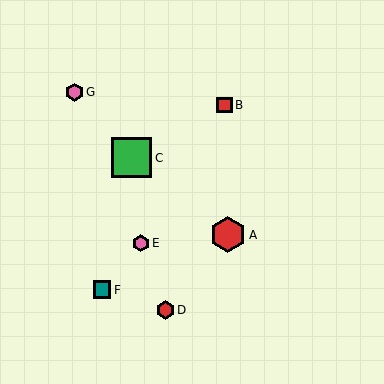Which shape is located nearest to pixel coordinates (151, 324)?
The red hexagon (labeled D) at (165, 310) is nearest to that location.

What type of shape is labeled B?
Shape B is a red square.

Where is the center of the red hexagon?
The center of the red hexagon is at (228, 235).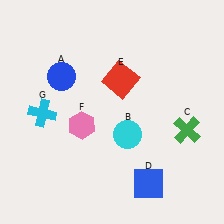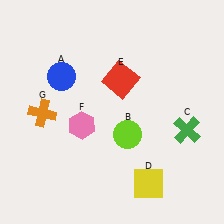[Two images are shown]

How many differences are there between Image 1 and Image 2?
There are 3 differences between the two images.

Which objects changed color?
B changed from cyan to lime. D changed from blue to yellow. G changed from cyan to orange.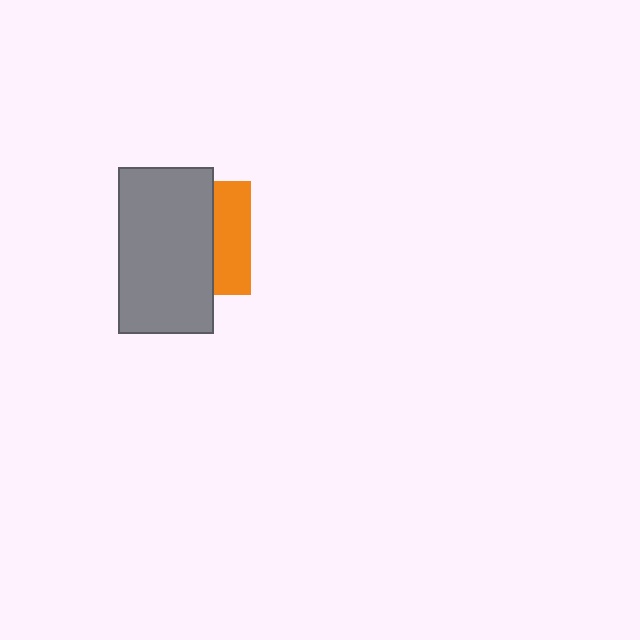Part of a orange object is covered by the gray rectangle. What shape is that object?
It is a square.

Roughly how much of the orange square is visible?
A small part of it is visible (roughly 33%).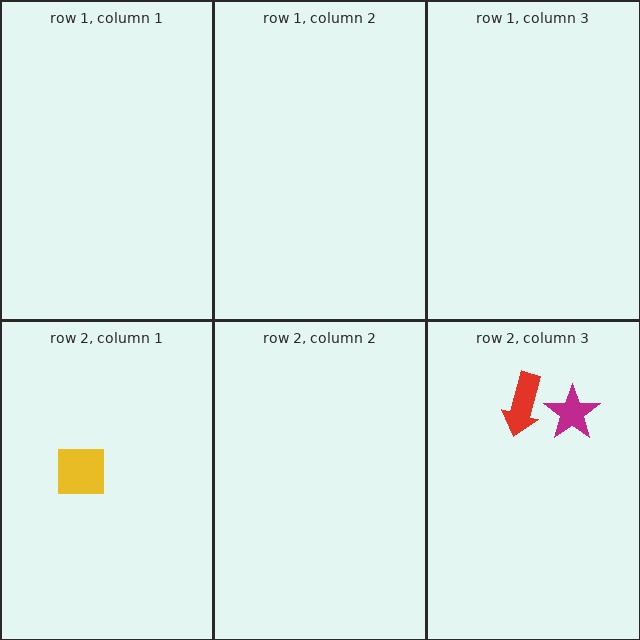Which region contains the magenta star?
The row 2, column 3 region.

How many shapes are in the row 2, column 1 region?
1.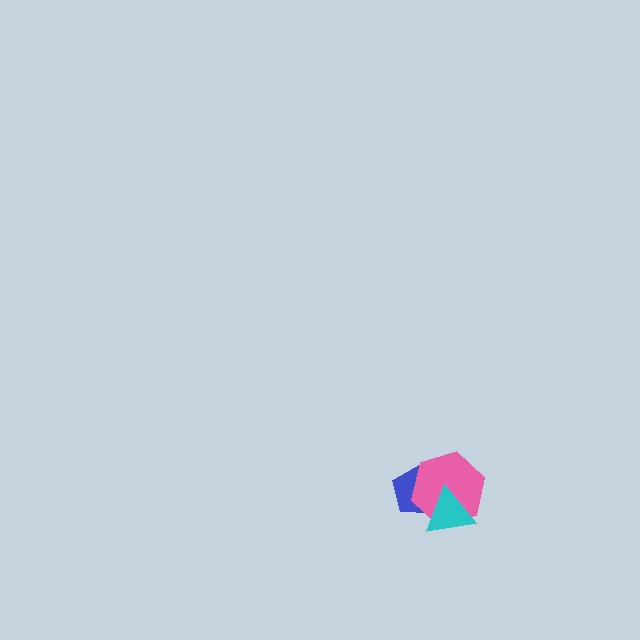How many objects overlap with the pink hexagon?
2 objects overlap with the pink hexagon.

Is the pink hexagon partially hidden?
Yes, it is partially covered by another shape.